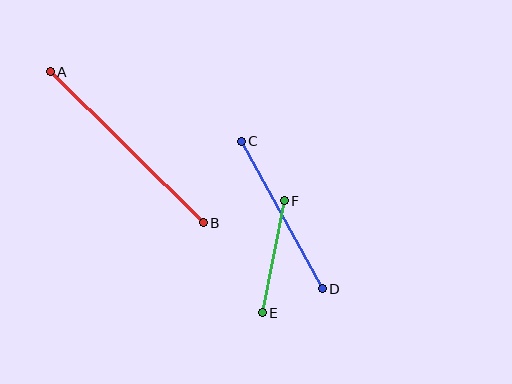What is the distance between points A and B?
The distance is approximately 215 pixels.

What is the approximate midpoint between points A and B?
The midpoint is at approximately (127, 147) pixels.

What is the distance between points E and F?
The distance is approximately 114 pixels.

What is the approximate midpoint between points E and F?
The midpoint is at approximately (273, 257) pixels.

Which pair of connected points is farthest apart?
Points A and B are farthest apart.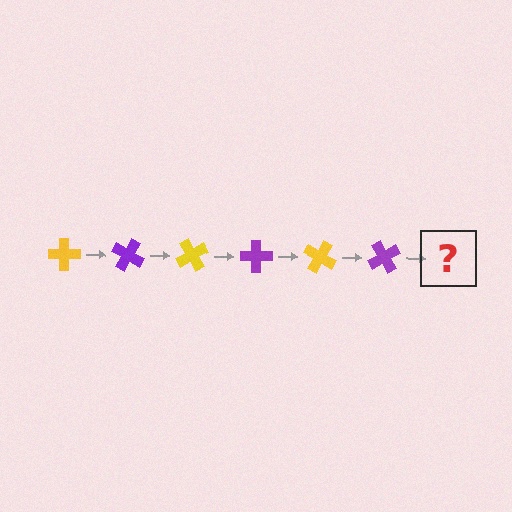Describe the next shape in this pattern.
It should be a yellow cross, rotated 180 degrees from the start.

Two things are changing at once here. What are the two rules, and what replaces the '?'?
The two rules are that it rotates 30 degrees each step and the color cycles through yellow and purple. The '?' should be a yellow cross, rotated 180 degrees from the start.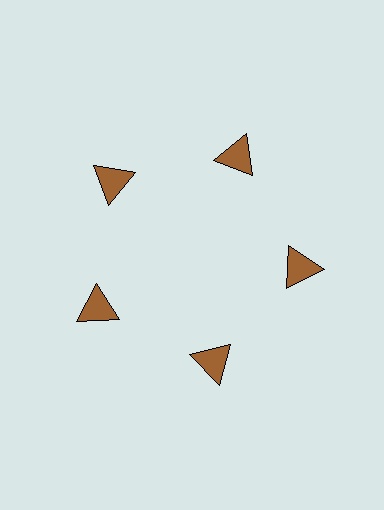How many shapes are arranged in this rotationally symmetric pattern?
There are 5 shapes, arranged in 5 groups of 1.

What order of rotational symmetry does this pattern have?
This pattern has 5-fold rotational symmetry.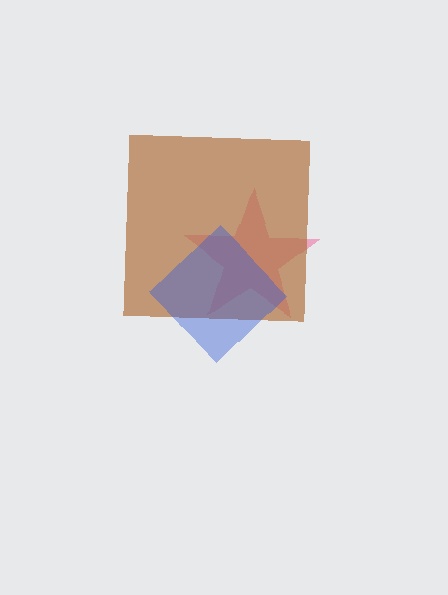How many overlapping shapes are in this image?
There are 3 overlapping shapes in the image.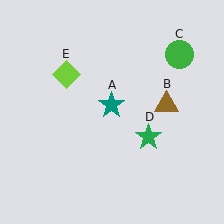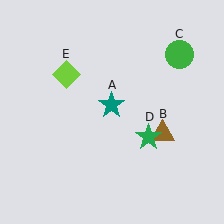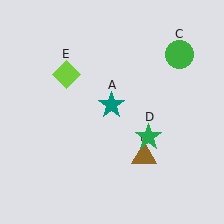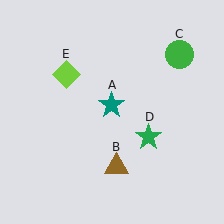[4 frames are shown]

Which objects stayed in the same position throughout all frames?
Teal star (object A) and green circle (object C) and green star (object D) and lime diamond (object E) remained stationary.